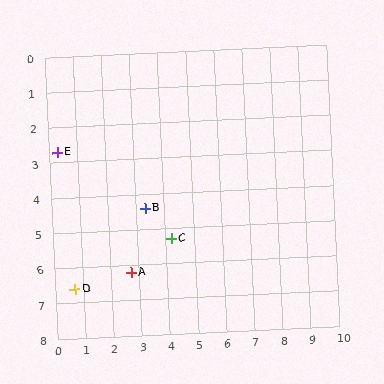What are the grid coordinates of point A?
Point A is at approximately (2.7, 6.2).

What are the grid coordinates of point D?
Point D is at approximately (0.7, 6.6).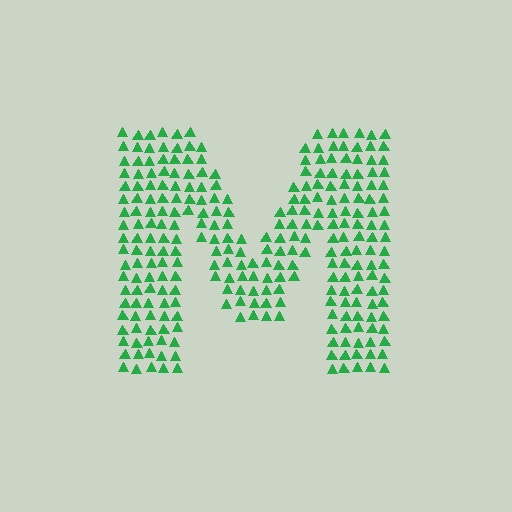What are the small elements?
The small elements are triangles.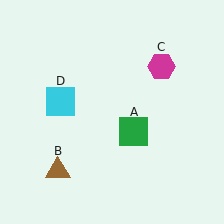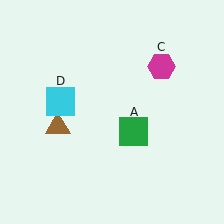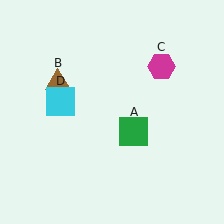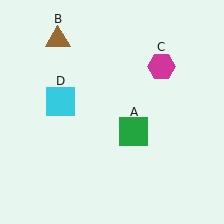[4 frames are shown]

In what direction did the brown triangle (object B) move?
The brown triangle (object B) moved up.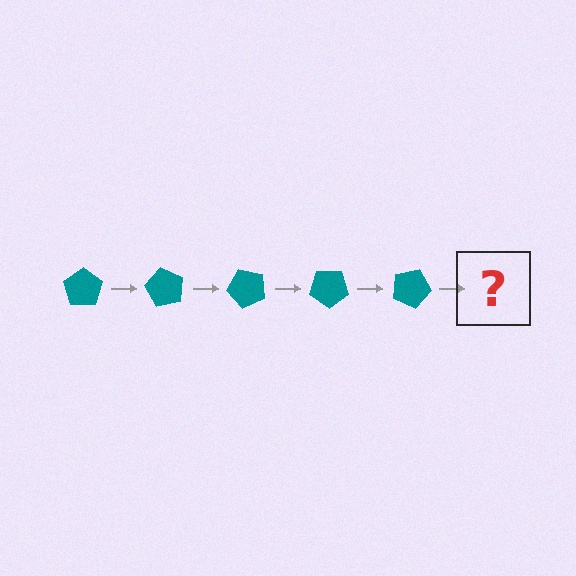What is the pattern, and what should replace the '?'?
The pattern is that the pentagon rotates 60 degrees each step. The '?' should be a teal pentagon rotated 300 degrees.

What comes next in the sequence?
The next element should be a teal pentagon rotated 300 degrees.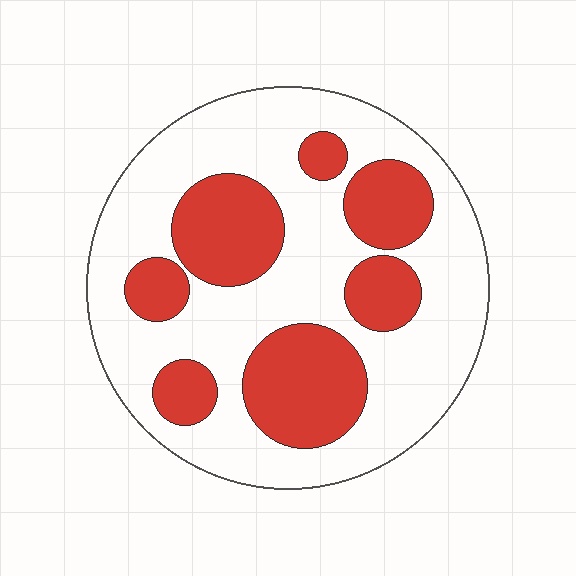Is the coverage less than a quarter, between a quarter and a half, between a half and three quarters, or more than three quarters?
Between a quarter and a half.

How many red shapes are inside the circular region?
7.